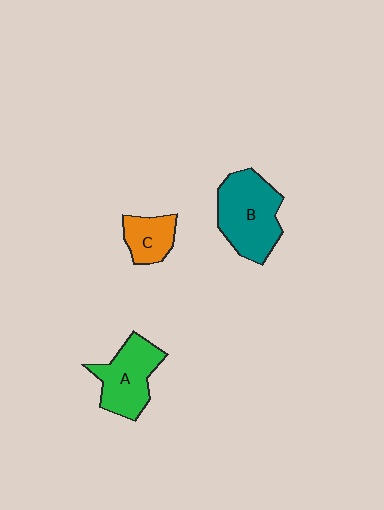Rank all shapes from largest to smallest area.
From largest to smallest: B (teal), A (green), C (orange).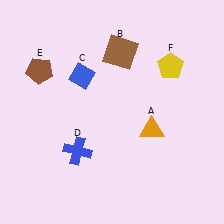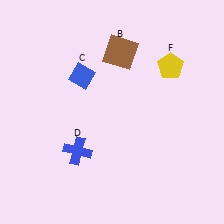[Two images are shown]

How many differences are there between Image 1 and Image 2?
There are 2 differences between the two images.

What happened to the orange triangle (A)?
The orange triangle (A) was removed in Image 2. It was in the bottom-right area of Image 1.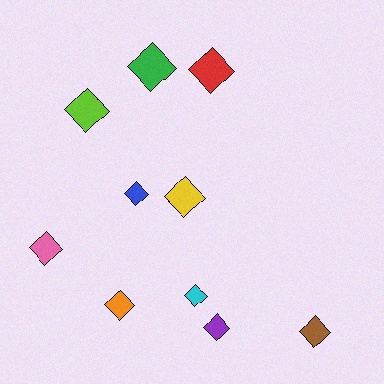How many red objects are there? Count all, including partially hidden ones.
There is 1 red object.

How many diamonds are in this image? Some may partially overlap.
There are 10 diamonds.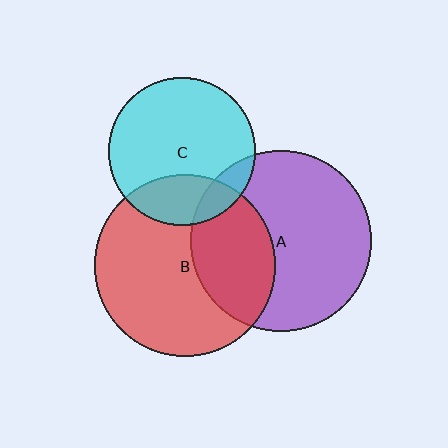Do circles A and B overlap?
Yes.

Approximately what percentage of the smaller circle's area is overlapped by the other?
Approximately 35%.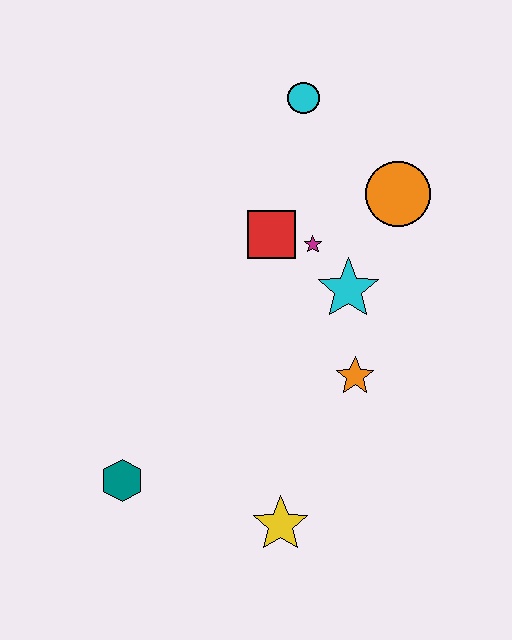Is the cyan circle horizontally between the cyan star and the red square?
Yes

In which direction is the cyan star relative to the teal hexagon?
The cyan star is to the right of the teal hexagon.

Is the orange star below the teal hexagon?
No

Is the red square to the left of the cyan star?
Yes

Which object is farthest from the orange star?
The cyan circle is farthest from the orange star.